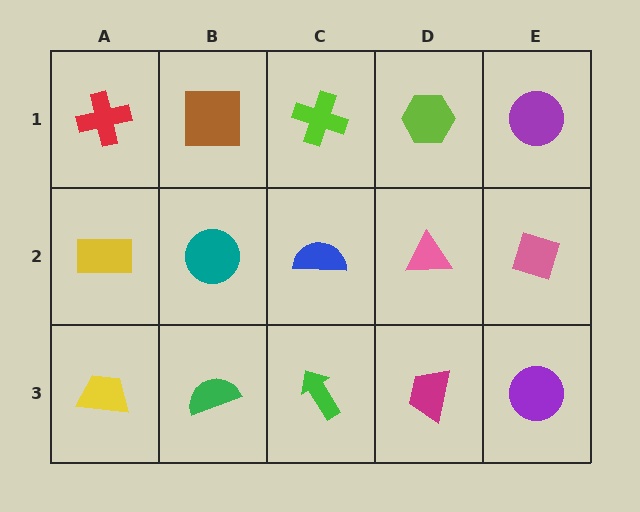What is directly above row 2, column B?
A brown square.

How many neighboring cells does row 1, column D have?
3.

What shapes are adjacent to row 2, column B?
A brown square (row 1, column B), a green semicircle (row 3, column B), a yellow rectangle (row 2, column A), a blue semicircle (row 2, column C).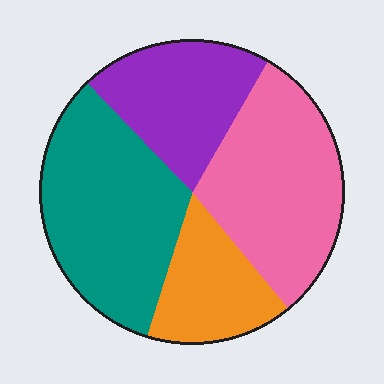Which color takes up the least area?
Orange, at roughly 15%.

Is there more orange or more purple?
Purple.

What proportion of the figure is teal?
Teal takes up about one third (1/3) of the figure.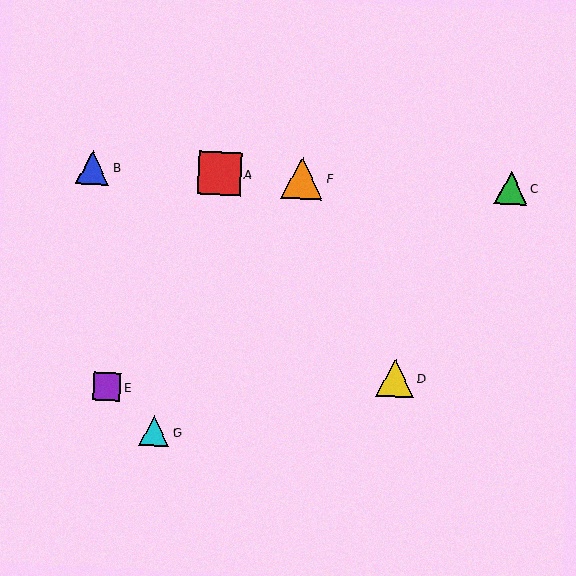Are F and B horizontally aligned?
Yes, both are at y≈178.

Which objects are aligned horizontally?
Objects A, B, C, F are aligned horizontally.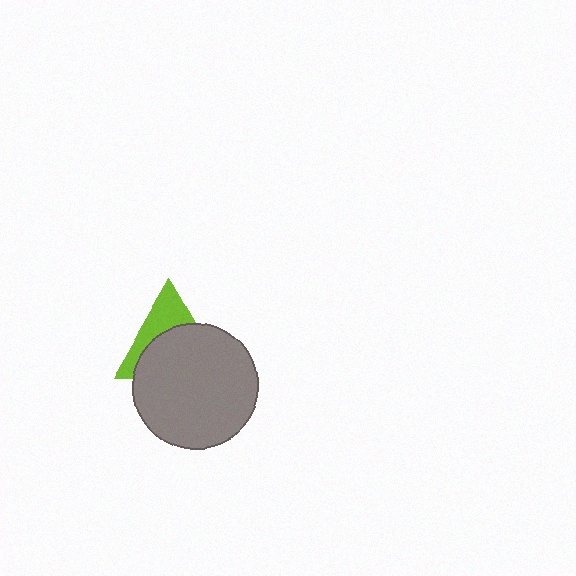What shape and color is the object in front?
The object in front is a gray circle.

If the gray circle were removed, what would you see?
You would see the complete lime triangle.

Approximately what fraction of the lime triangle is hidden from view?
Roughly 61% of the lime triangle is hidden behind the gray circle.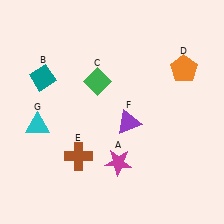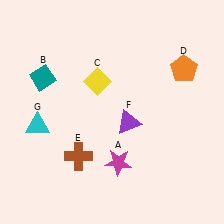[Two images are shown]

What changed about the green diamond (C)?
In Image 1, C is green. In Image 2, it changed to yellow.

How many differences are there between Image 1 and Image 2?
There is 1 difference between the two images.